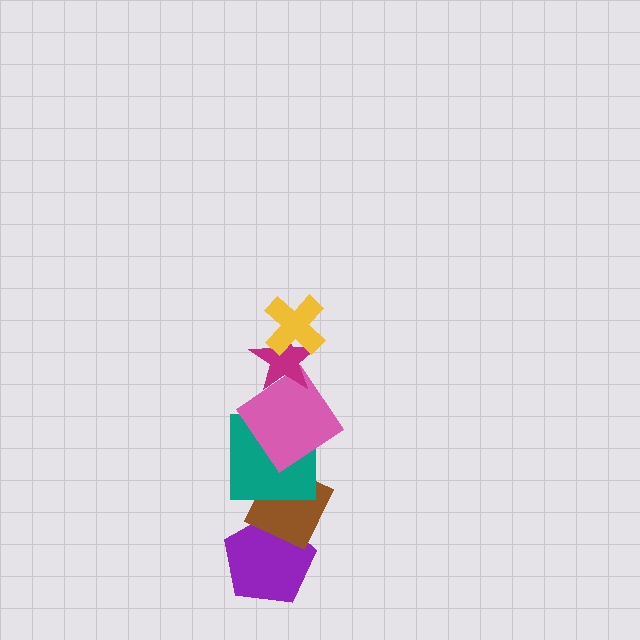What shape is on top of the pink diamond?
The magenta star is on top of the pink diamond.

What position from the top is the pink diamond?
The pink diamond is 3rd from the top.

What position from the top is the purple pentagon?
The purple pentagon is 6th from the top.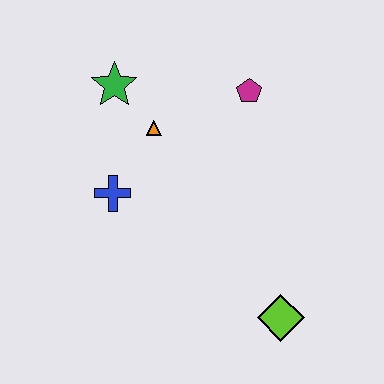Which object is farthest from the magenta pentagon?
The lime diamond is farthest from the magenta pentagon.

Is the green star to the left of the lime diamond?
Yes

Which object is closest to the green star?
The orange triangle is closest to the green star.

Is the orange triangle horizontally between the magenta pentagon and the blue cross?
Yes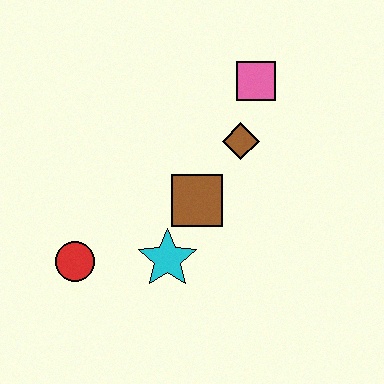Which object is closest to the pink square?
The brown diamond is closest to the pink square.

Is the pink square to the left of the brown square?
No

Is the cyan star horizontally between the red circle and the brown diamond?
Yes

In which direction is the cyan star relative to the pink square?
The cyan star is below the pink square.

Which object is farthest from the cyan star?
The pink square is farthest from the cyan star.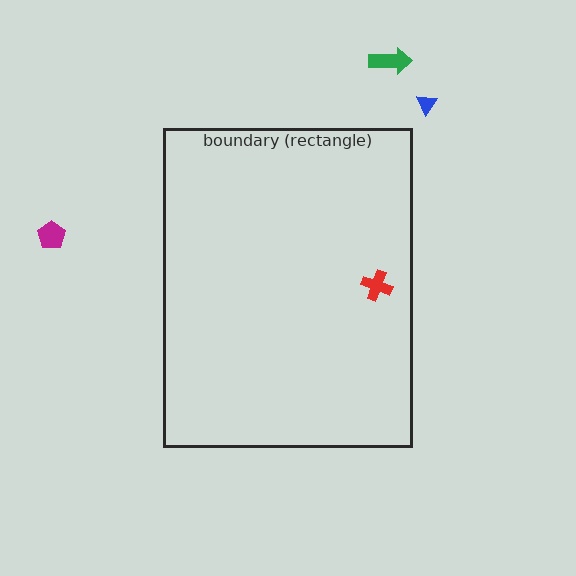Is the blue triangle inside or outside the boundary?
Outside.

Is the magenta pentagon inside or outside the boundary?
Outside.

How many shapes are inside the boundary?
1 inside, 3 outside.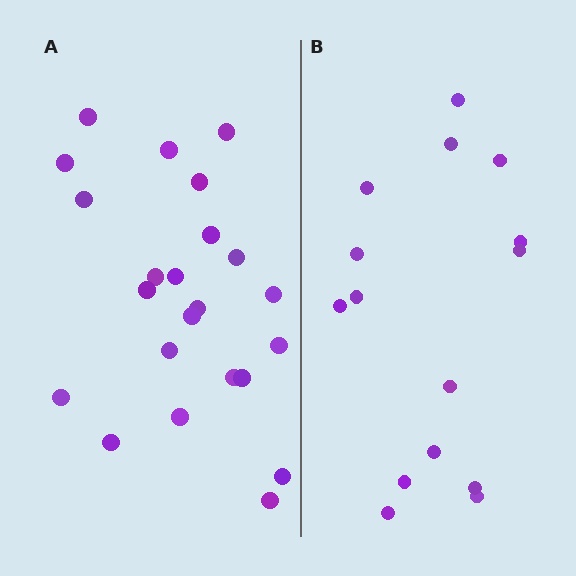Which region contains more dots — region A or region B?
Region A (the left region) has more dots.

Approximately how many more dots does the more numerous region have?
Region A has roughly 8 or so more dots than region B.